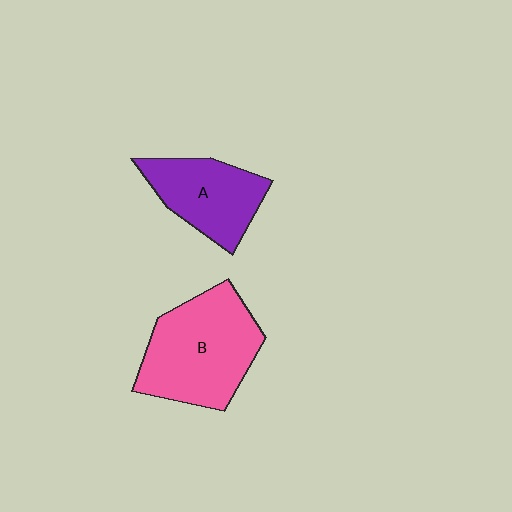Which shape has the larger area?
Shape B (pink).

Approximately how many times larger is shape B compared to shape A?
Approximately 1.4 times.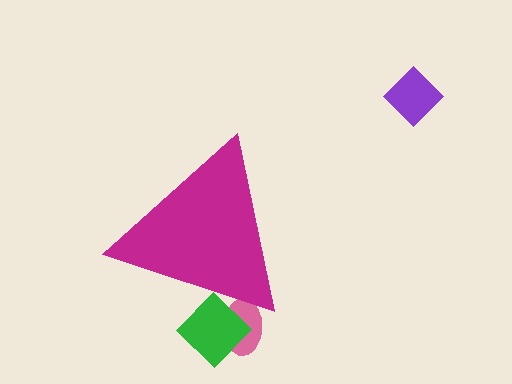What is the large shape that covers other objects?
A magenta triangle.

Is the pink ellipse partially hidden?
Yes, the pink ellipse is partially hidden behind the magenta triangle.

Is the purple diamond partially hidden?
No, the purple diamond is fully visible.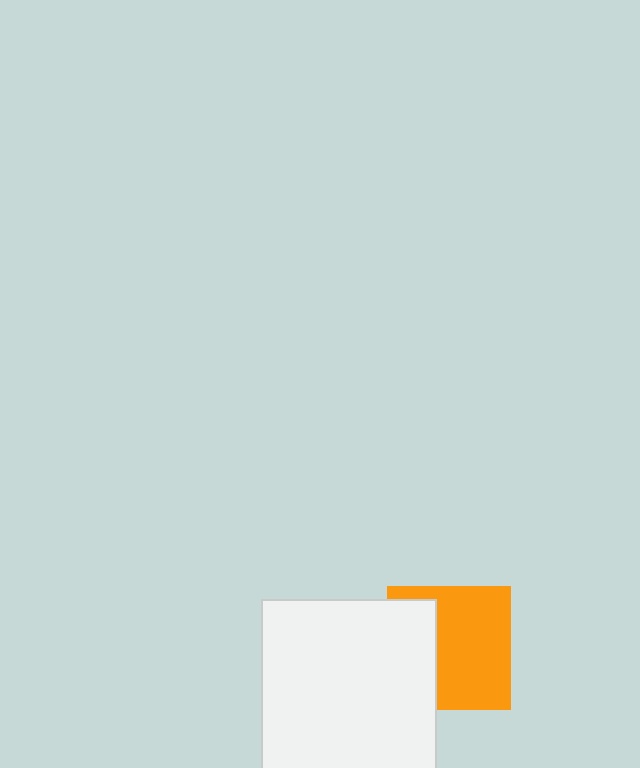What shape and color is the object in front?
The object in front is a white square.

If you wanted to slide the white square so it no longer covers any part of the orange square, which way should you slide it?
Slide it left — that is the most direct way to separate the two shapes.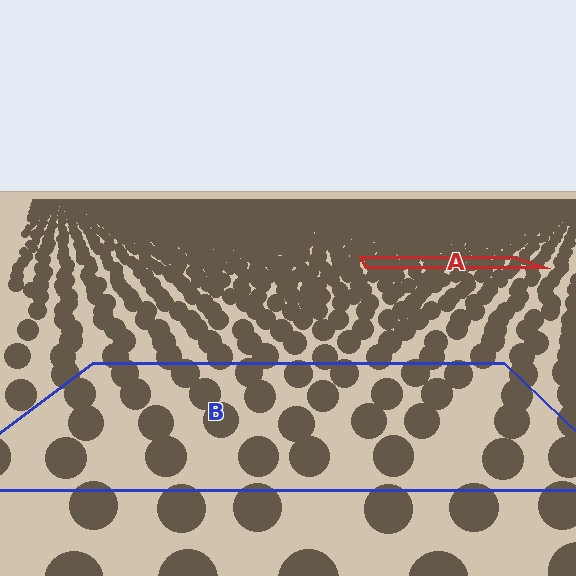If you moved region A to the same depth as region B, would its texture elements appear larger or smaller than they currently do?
They would appear larger. At a closer depth, the same texture elements are projected at a bigger on-screen size.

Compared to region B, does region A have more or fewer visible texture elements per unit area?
Region A has more texture elements per unit area — they are packed more densely because it is farther away.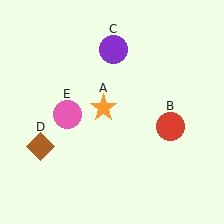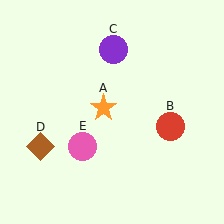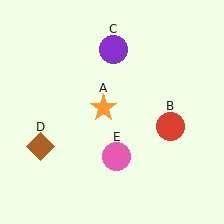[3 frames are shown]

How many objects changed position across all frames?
1 object changed position: pink circle (object E).